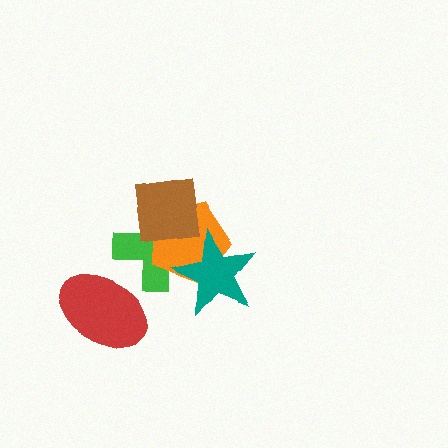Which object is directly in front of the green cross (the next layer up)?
The orange pentagon is directly in front of the green cross.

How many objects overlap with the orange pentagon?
3 objects overlap with the orange pentagon.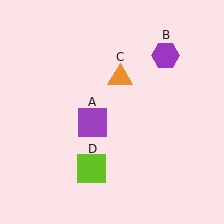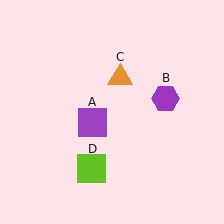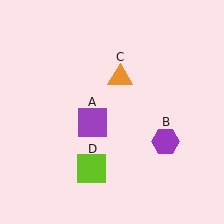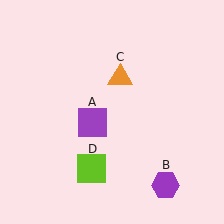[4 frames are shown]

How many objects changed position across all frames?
1 object changed position: purple hexagon (object B).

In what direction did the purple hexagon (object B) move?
The purple hexagon (object B) moved down.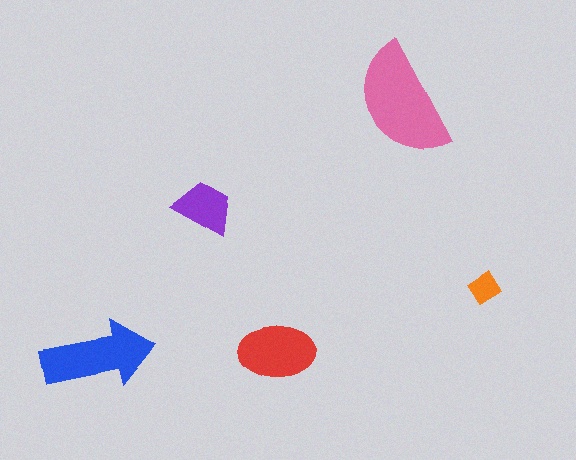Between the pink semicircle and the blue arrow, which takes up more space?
The pink semicircle.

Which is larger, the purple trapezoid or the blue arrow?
The blue arrow.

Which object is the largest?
The pink semicircle.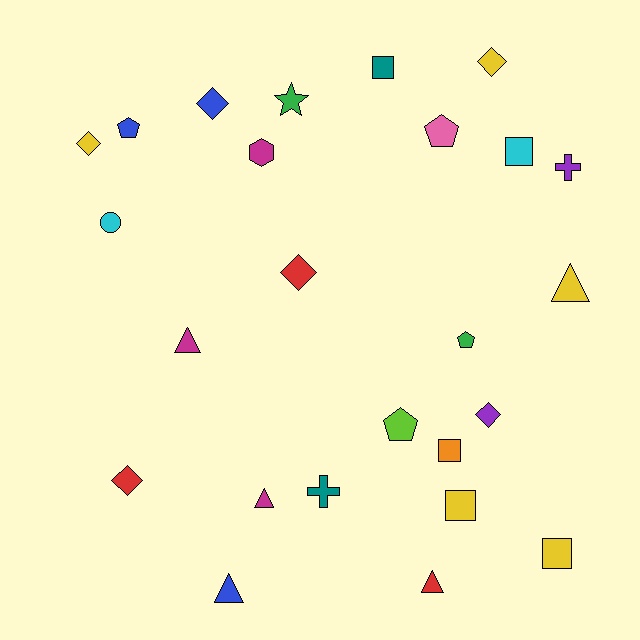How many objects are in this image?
There are 25 objects.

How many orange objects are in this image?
There is 1 orange object.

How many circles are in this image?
There is 1 circle.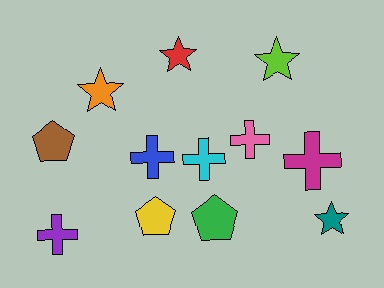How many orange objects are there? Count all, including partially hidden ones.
There is 1 orange object.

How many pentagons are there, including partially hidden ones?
There are 3 pentagons.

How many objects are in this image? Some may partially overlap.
There are 12 objects.